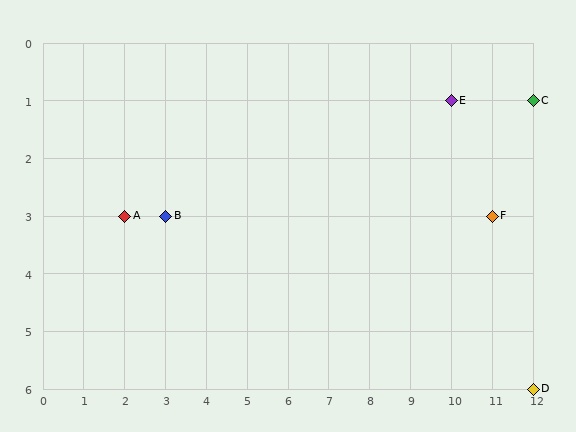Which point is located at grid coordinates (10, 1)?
Point E is at (10, 1).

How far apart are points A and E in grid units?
Points A and E are 8 columns and 2 rows apart (about 8.2 grid units diagonally).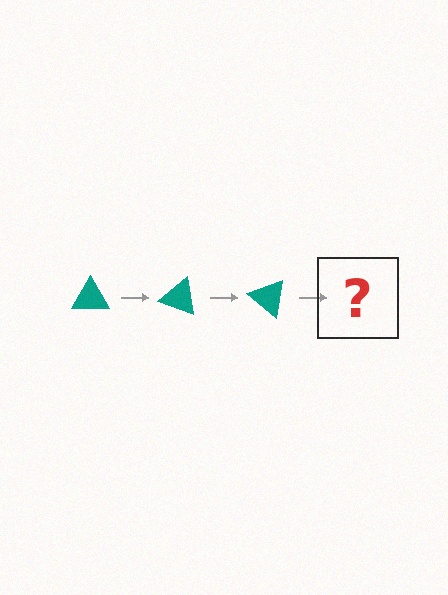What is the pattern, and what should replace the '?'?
The pattern is that the triangle rotates 20 degrees each step. The '?' should be a teal triangle rotated 60 degrees.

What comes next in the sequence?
The next element should be a teal triangle rotated 60 degrees.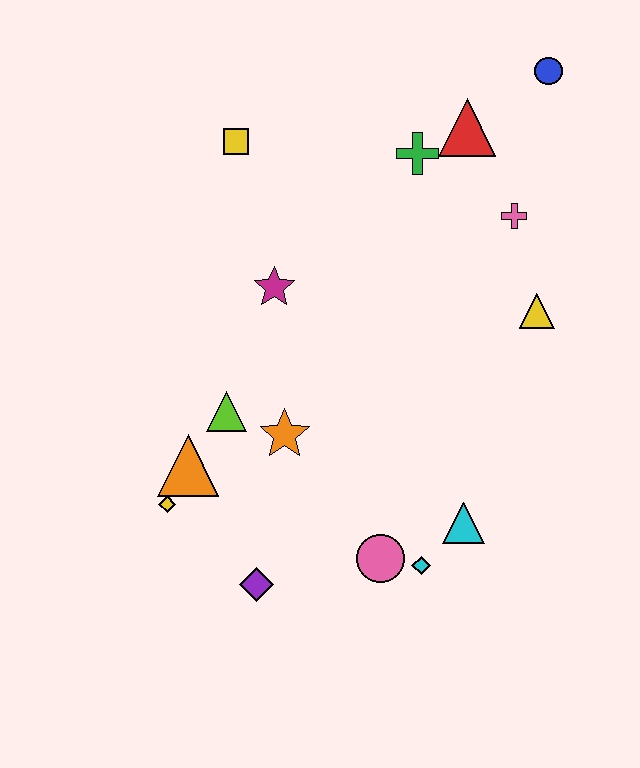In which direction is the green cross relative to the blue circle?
The green cross is to the left of the blue circle.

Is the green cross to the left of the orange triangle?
No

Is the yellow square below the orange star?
No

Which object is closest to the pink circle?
The cyan diamond is closest to the pink circle.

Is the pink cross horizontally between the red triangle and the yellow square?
No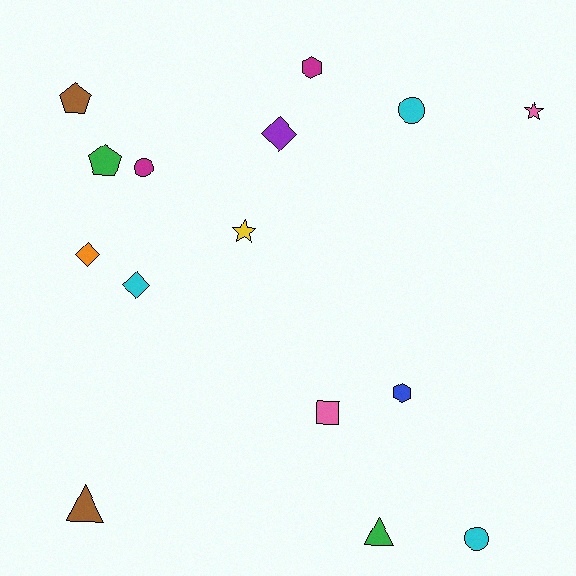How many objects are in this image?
There are 15 objects.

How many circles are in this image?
There are 3 circles.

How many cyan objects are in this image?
There are 3 cyan objects.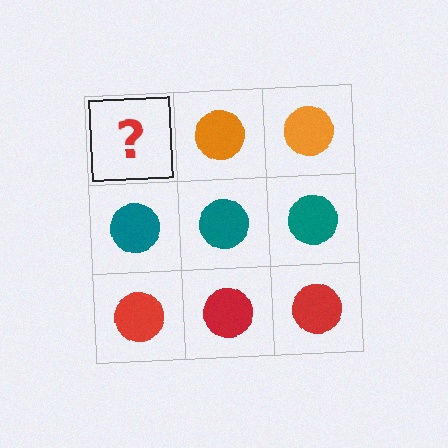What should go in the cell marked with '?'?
The missing cell should contain an orange circle.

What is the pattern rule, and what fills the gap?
The rule is that each row has a consistent color. The gap should be filled with an orange circle.